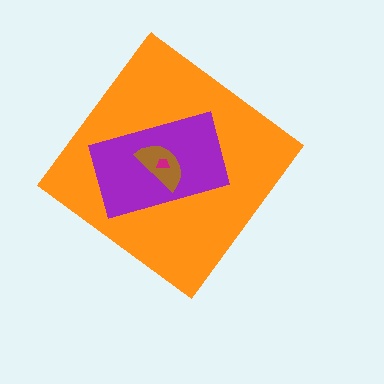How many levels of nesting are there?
4.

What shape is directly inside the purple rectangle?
The brown semicircle.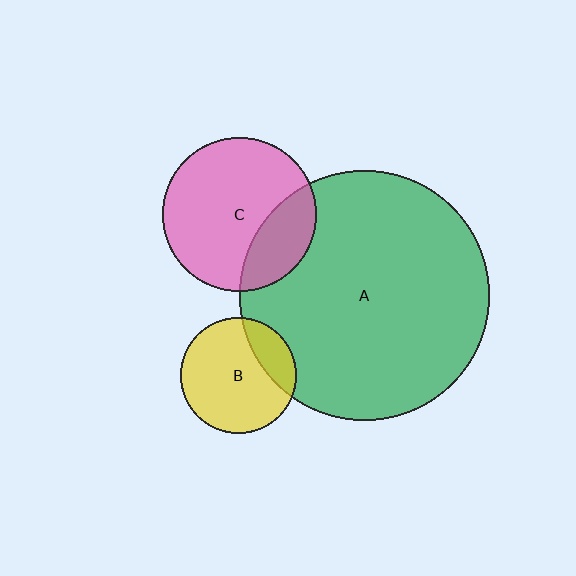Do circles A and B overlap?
Yes.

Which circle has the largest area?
Circle A (green).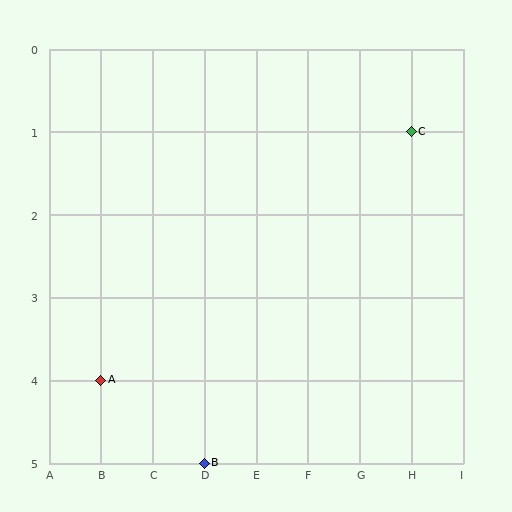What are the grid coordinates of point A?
Point A is at grid coordinates (B, 4).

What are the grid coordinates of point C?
Point C is at grid coordinates (H, 1).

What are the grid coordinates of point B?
Point B is at grid coordinates (D, 5).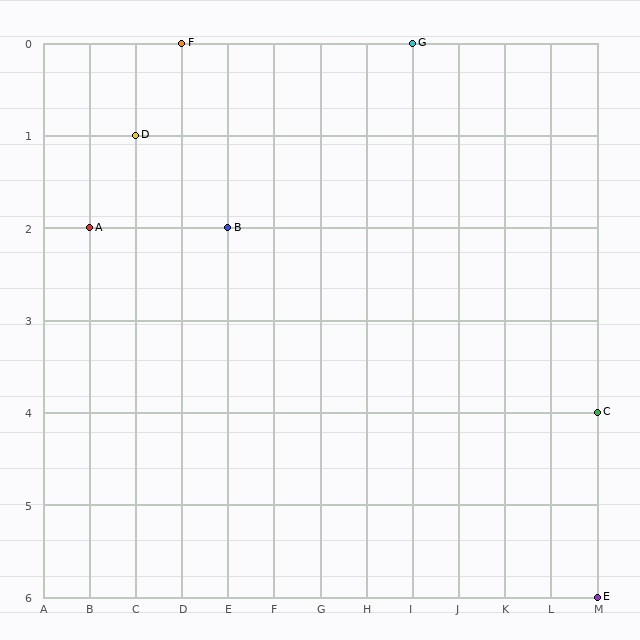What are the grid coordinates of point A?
Point A is at grid coordinates (B, 2).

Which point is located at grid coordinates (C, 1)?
Point D is at (C, 1).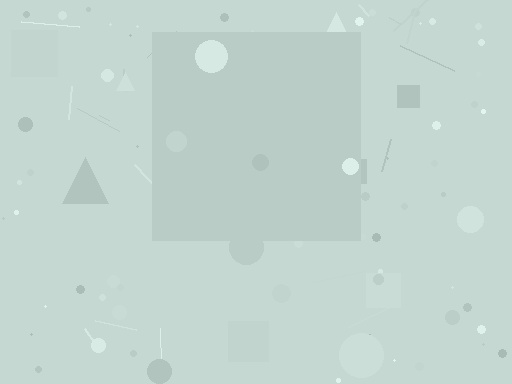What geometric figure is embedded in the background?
A square is embedded in the background.